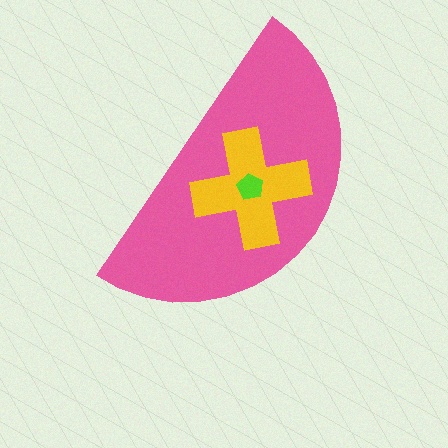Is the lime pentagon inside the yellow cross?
Yes.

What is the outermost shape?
The pink semicircle.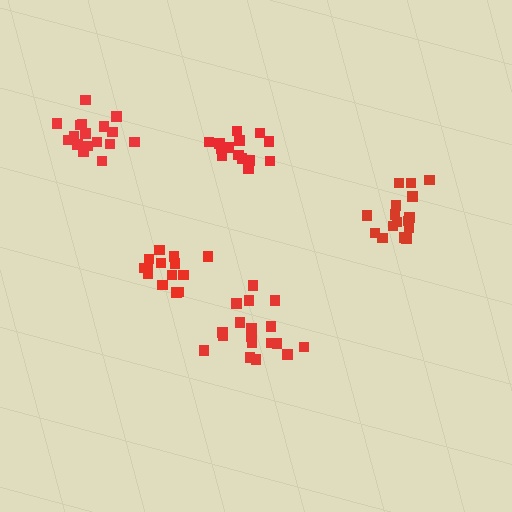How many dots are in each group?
Group 1: 14 dots, Group 2: 14 dots, Group 3: 18 dots, Group 4: 16 dots, Group 5: 17 dots (79 total).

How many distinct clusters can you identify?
There are 5 distinct clusters.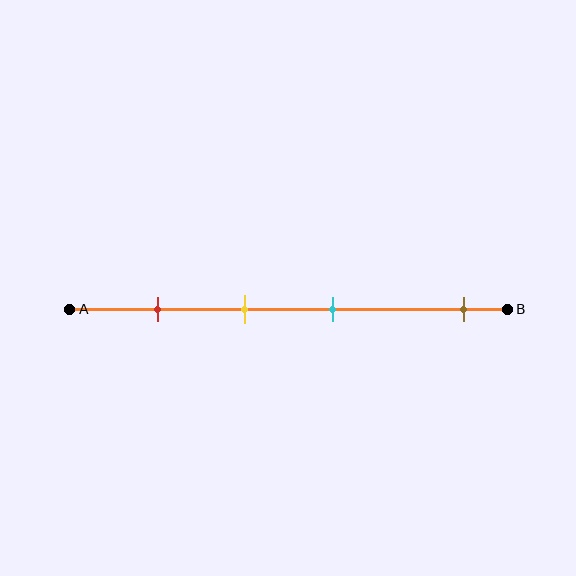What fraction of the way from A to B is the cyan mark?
The cyan mark is approximately 60% (0.6) of the way from A to B.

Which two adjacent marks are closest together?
The yellow and cyan marks are the closest adjacent pair.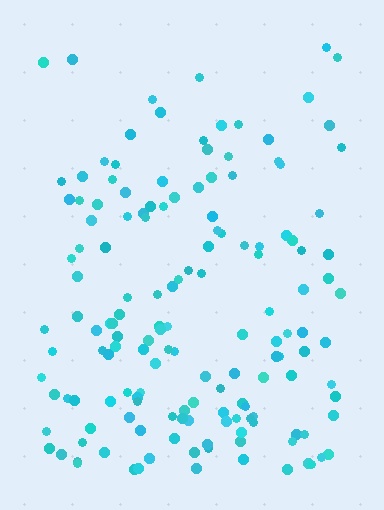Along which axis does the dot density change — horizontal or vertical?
Vertical.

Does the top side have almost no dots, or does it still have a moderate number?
Still a moderate number, just noticeably fewer than the bottom.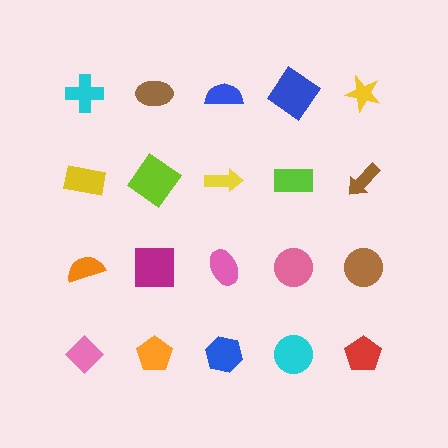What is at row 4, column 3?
A blue hexagon.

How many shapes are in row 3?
5 shapes.